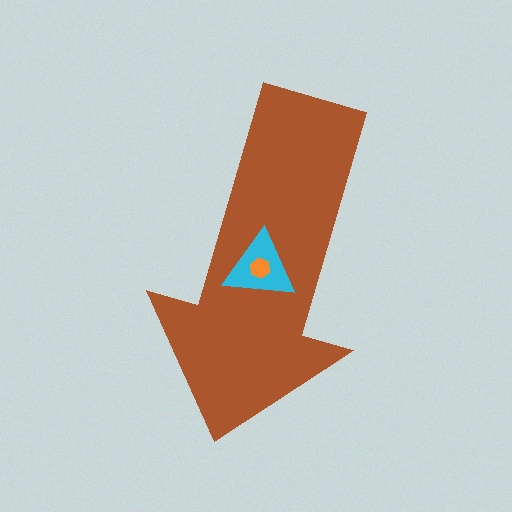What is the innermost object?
The orange hexagon.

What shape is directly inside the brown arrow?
The cyan triangle.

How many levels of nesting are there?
3.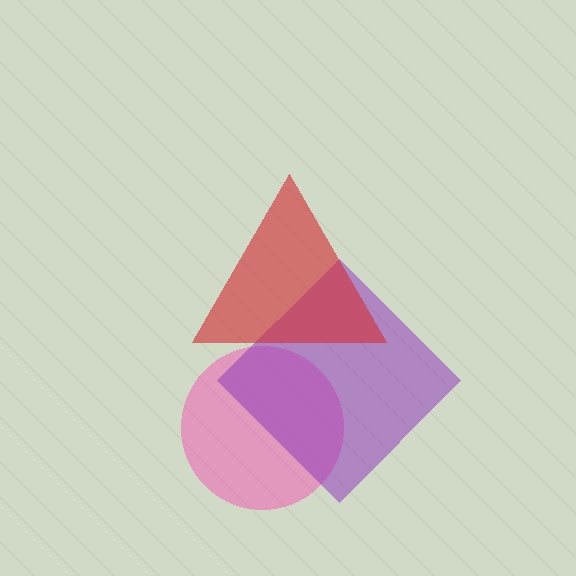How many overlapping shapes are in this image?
There are 3 overlapping shapes in the image.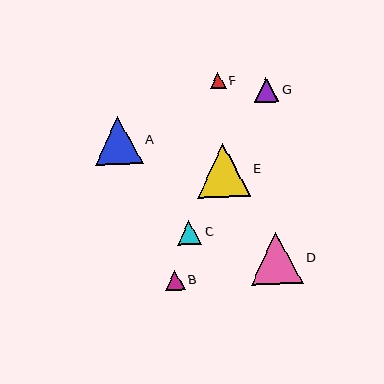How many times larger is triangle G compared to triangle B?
Triangle G is approximately 1.2 times the size of triangle B.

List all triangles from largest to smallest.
From largest to smallest: E, D, A, G, C, B, F.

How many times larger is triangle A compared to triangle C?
Triangle A is approximately 2.0 times the size of triangle C.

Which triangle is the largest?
Triangle E is the largest with a size of approximately 53 pixels.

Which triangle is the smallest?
Triangle F is the smallest with a size of approximately 16 pixels.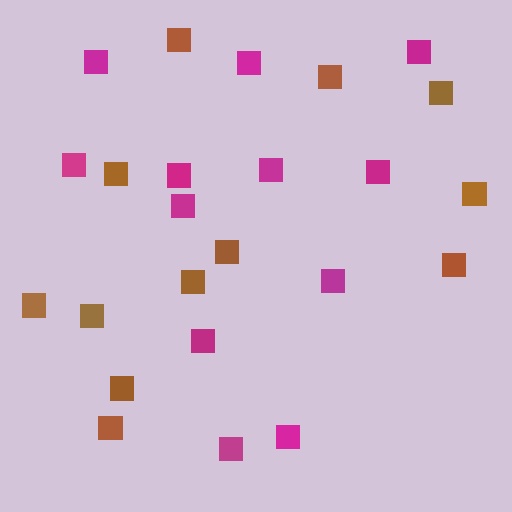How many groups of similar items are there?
There are 2 groups: one group of brown squares (12) and one group of magenta squares (12).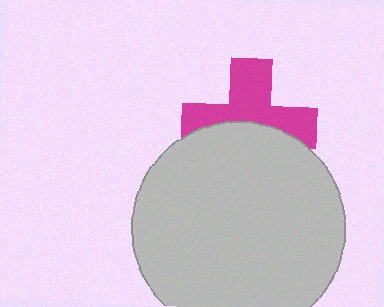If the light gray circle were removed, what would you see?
You would see the complete magenta cross.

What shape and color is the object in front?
The object in front is a light gray circle.